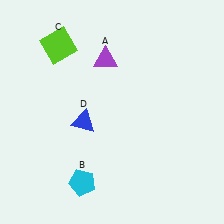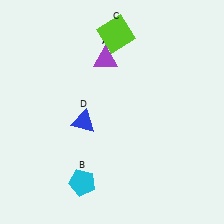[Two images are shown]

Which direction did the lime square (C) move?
The lime square (C) moved right.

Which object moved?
The lime square (C) moved right.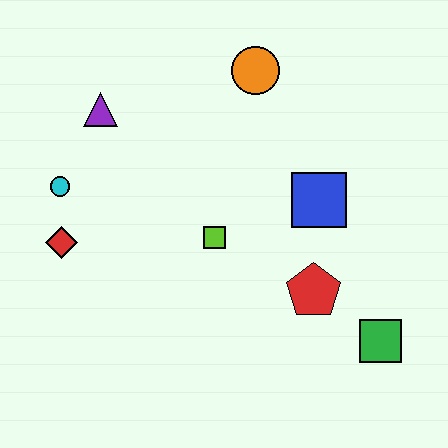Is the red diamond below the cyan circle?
Yes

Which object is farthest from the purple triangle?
The green square is farthest from the purple triangle.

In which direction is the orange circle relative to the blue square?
The orange circle is above the blue square.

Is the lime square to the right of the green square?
No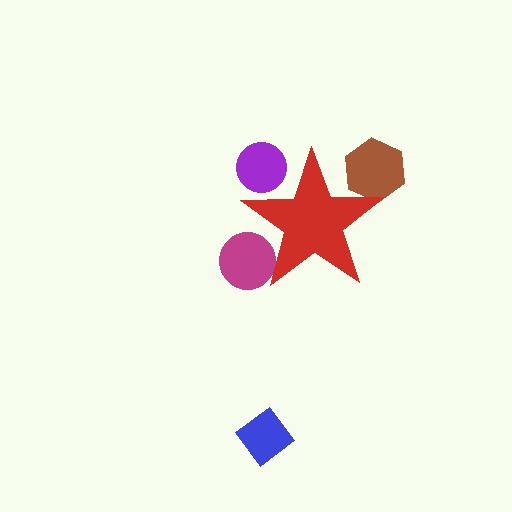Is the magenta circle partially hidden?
Yes, the magenta circle is partially hidden behind the red star.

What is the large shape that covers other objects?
A red star.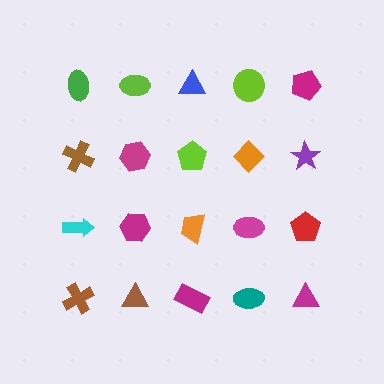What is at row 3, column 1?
A cyan arrow.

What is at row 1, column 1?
A green ellipse.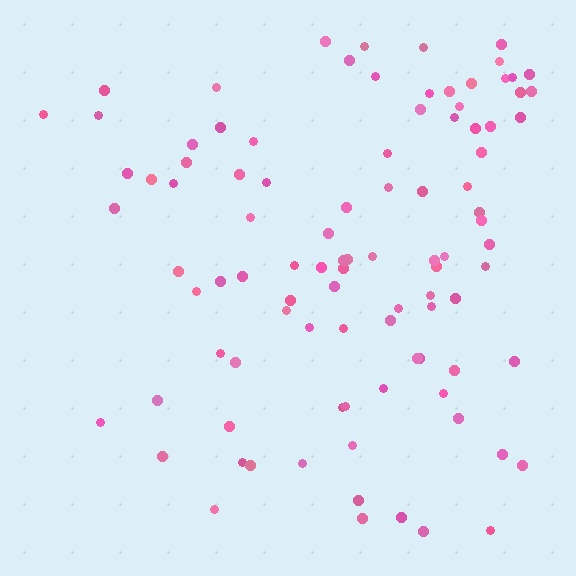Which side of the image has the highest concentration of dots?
The right.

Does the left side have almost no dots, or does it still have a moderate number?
Still a moderate number, just noticeably fewer than the right.